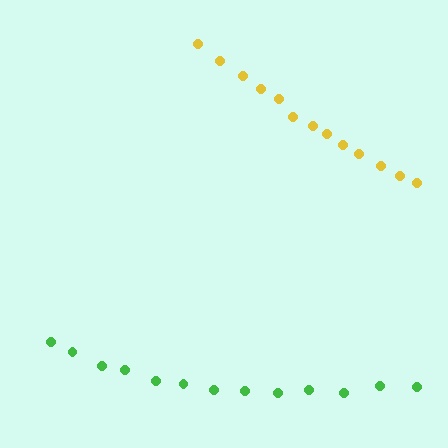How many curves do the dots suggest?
There are 2 distinct paths.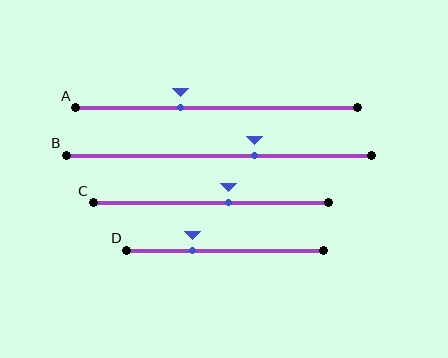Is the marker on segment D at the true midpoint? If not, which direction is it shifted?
No, the marker on segment D is shifted to the left by about 17% of the segment length.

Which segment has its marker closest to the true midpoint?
Segment C has its marker closest to the true midpoint.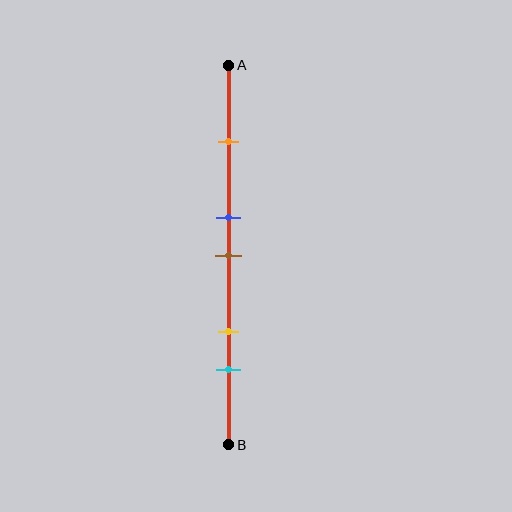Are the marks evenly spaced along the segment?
No, the marks are not evenly spaced.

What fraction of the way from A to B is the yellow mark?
The yellow mark is approximately 70% (0.7) of the way from A to B.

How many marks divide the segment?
There are 5 marks dividing the segment.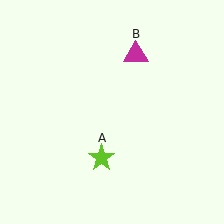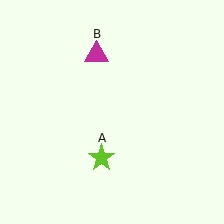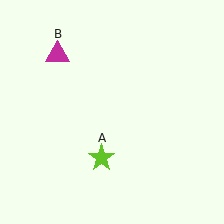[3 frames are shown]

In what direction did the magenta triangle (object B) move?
The magenta triangle (object B) moved left.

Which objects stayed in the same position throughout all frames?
Lime star (object A) remained stationary.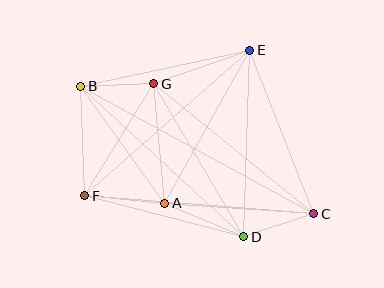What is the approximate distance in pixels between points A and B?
The distance between A and B is approximately 144 pixels.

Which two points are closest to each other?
Points B and G are closest to each other.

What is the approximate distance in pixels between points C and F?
The distance between C and F is approximately 230 pixels.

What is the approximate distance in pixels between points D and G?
The distance between D and G is approximately 177 pixels.